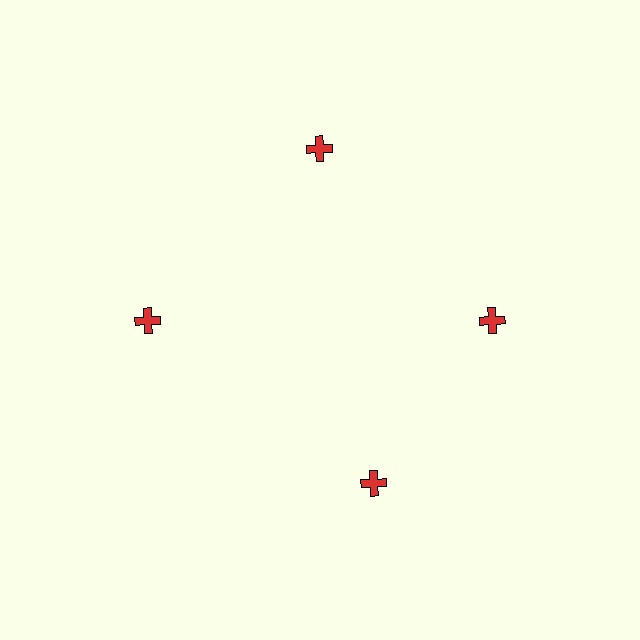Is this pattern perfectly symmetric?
No. The 4 red crosses are arranged in a ring, but one element near the 6 o'clock position is rotated out of alignment along the ring, breaking the 4-fold rotational symmetry.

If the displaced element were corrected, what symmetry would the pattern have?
It would have 4-fold rotational symmetry — the pattern would map onto itself every 90 degrees.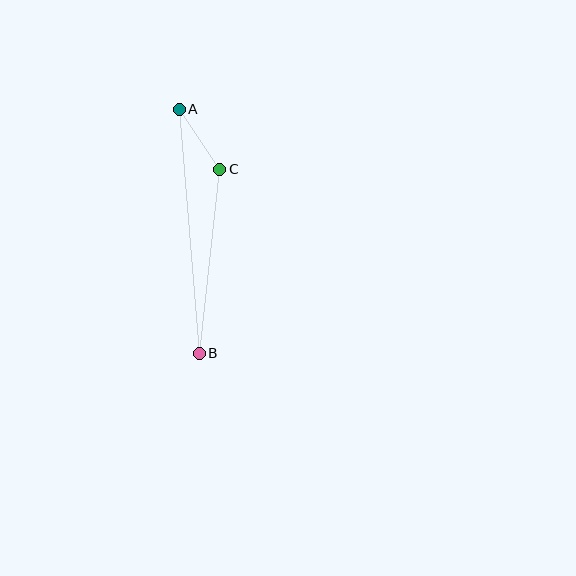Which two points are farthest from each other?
Points A and B are farthest from each other.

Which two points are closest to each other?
Points A and C are closest to each other.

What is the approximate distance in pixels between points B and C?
The distance between B and C is approximately 185 pixels.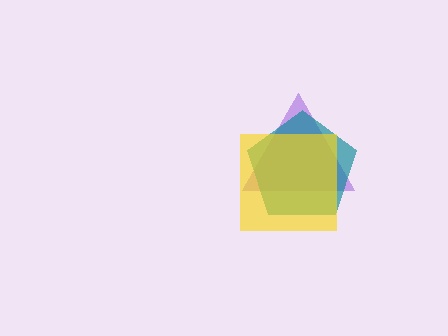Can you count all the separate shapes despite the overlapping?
Yes, there are 3 separate shapes.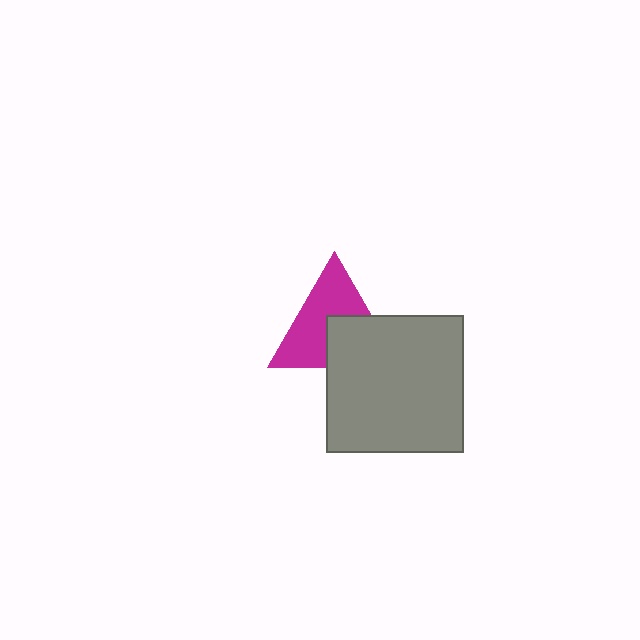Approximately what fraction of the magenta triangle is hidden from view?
Roughly 41% of the magenta triangle is hidden behind the gray square.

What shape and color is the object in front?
The object in front is a gray square.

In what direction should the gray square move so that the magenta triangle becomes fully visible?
The gray square should move down. That is the shortest direction to clear the overlap and leave the magenta triangle fully visible.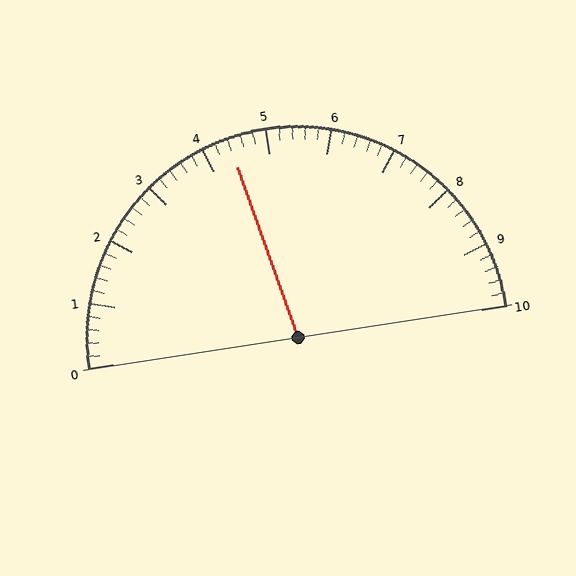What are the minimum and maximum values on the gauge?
The gauge ranges from 0 to 10.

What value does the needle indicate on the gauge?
The needle indicates approximately 4.4.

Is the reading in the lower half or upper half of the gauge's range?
The reading is in the lower half of the range (0 to 10).